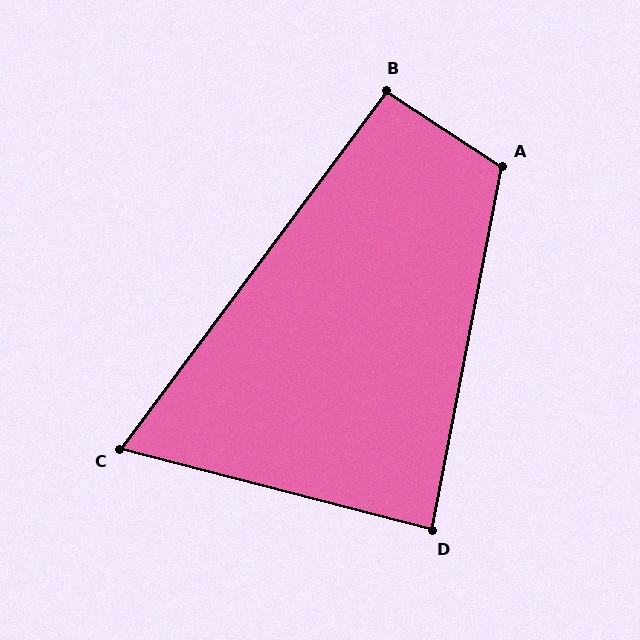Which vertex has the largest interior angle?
A, at approximately 112 degrees.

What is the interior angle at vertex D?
Approximately 86 degrees (approximately right).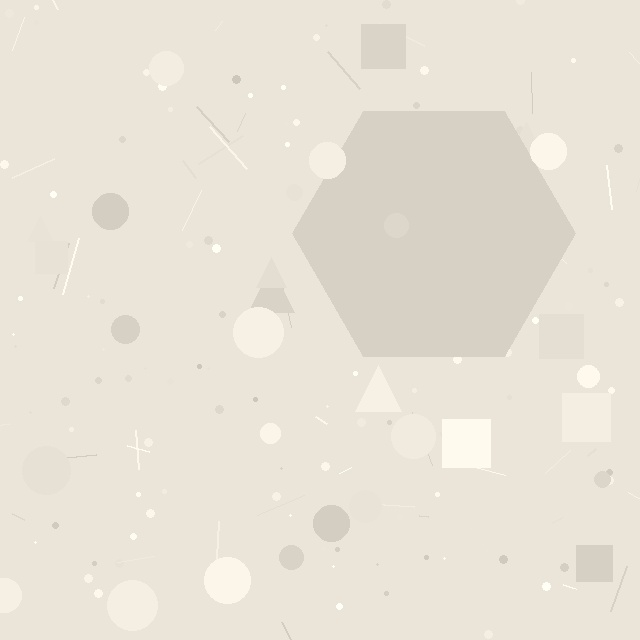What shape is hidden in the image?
A hexagon is hidden in the image.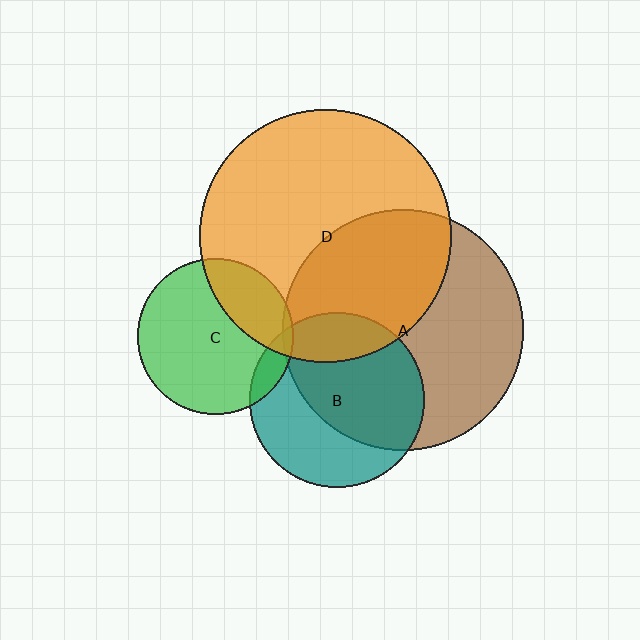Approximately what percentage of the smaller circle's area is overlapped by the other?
Approximately 10%.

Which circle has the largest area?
Circle D (orange).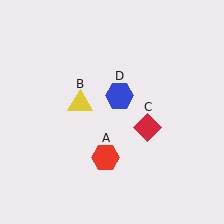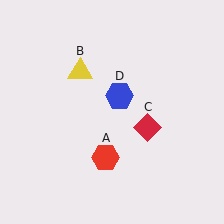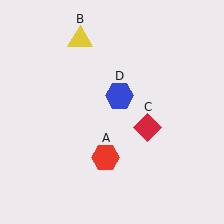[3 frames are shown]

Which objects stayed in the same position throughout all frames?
Red hexagon (object A) and red diamond (object C) and blue hexagon (object D) remained stationary.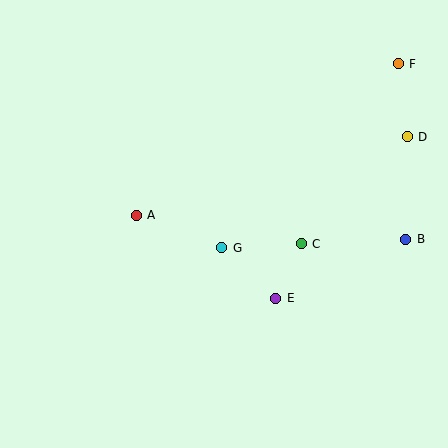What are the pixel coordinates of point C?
Point C is at (301, 244).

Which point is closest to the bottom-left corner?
Point A is closest to the bottom-left corner.